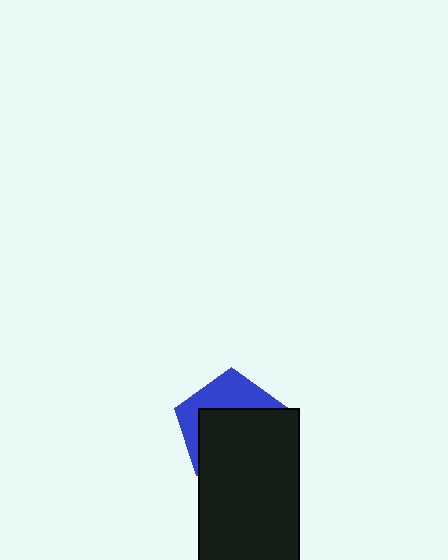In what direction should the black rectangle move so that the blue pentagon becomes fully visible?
The black rectangle should move down. That is the shortest direction to clear the overlap and leave the blue pentagon fully visible.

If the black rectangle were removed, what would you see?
You would see the complete blue pentagon.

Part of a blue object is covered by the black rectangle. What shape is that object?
It is a pentagon.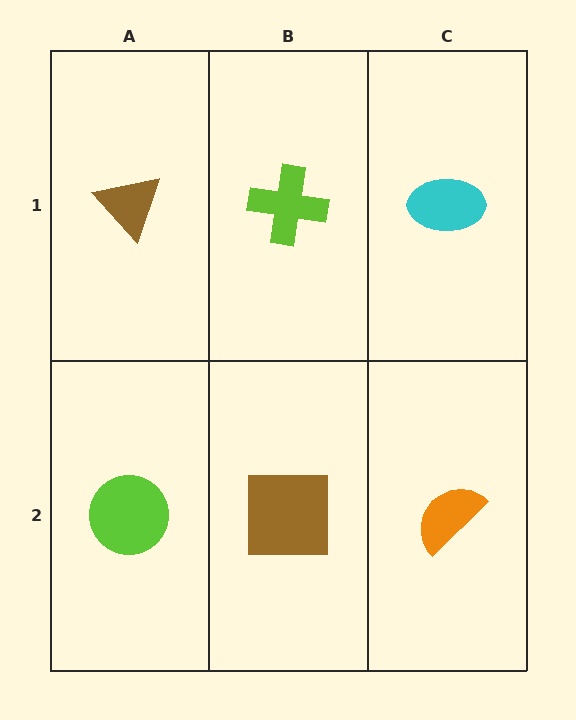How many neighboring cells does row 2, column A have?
2.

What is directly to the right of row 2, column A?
A brown square.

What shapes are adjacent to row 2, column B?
A lime cross (row 1, column B), a lime circle (row 2, column A), an orange semicircle (row 2, column C).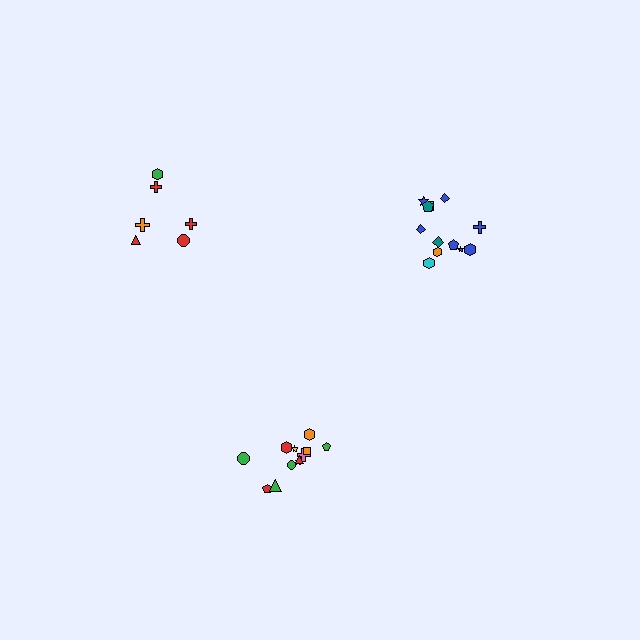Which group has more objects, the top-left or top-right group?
The top-right group.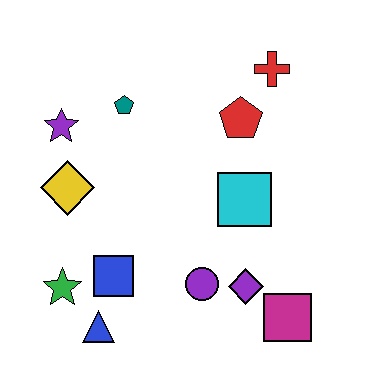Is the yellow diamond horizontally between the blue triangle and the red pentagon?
No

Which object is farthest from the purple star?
The magenta square is farthest from the purple star.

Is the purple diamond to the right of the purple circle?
Yes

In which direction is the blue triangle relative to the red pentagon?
The blue triangle is below the red pentagon.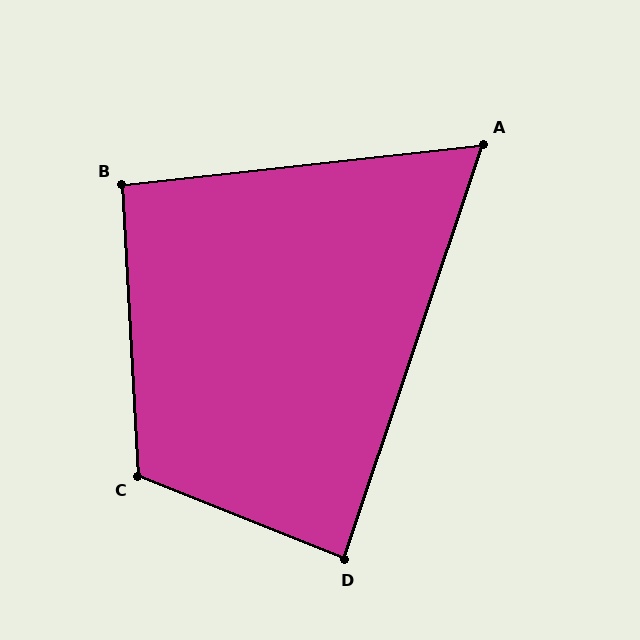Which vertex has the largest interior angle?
C, at approximately 115 degrees.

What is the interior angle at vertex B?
Approximately 93 degrees (approximately right).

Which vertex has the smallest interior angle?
A, at approximately 65 degrees.